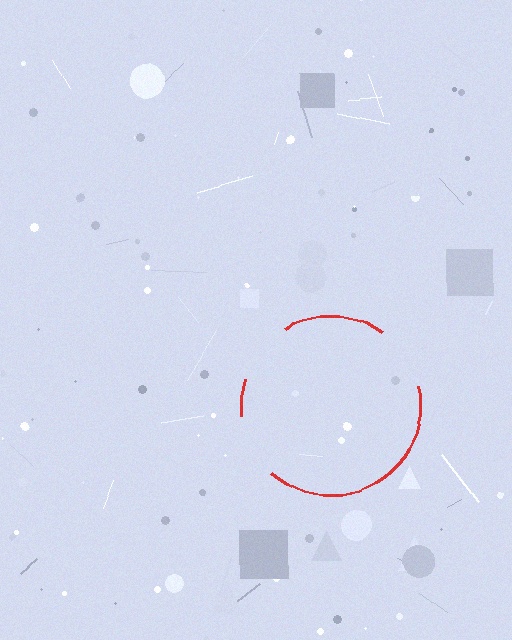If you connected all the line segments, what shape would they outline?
They would outline a circle.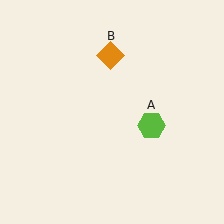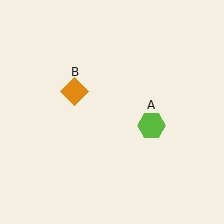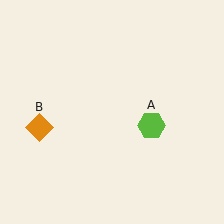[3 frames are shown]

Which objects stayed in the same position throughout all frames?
Lime hexagon (object A) remained stationary.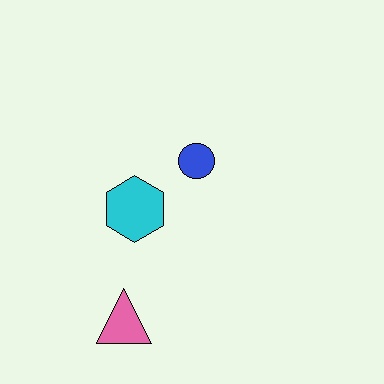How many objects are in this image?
There are 3 objects.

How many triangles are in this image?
There is 1 triangle.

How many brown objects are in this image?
There are no brown objects.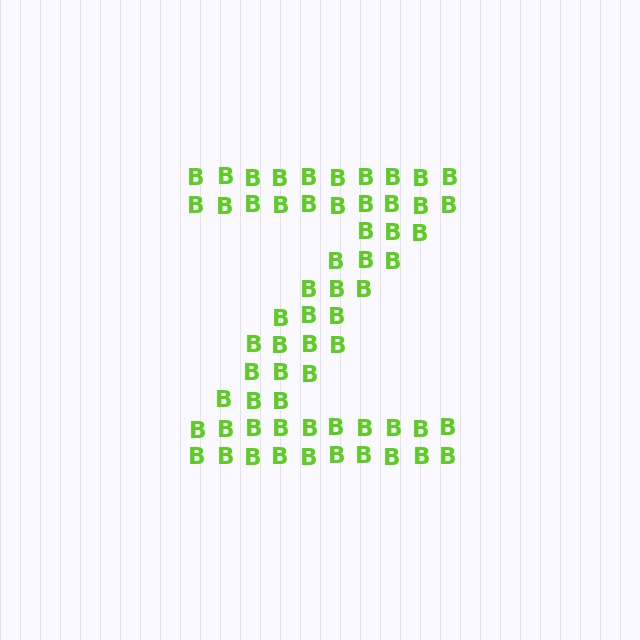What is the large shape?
The large shape is the letter Z.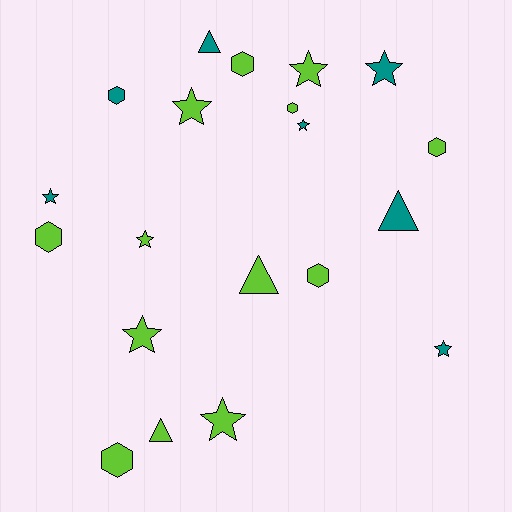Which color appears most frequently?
Lime, with 13 objects.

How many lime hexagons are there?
There are 6 lime hexagons.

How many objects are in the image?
There are 20 objects.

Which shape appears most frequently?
Star, with 9 objects.